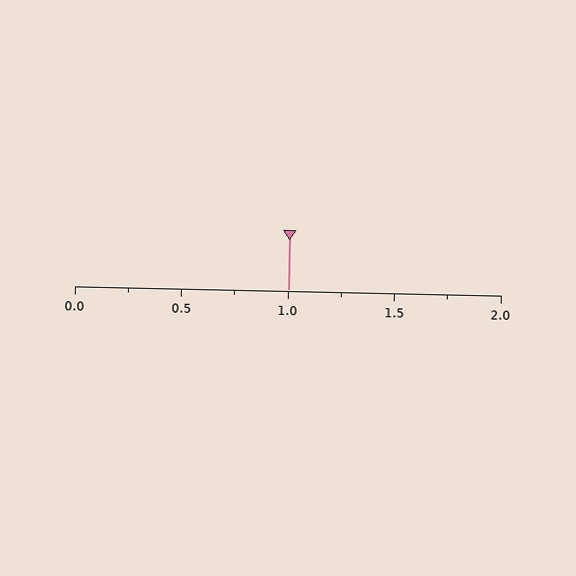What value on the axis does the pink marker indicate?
The marker indicates approximately 1.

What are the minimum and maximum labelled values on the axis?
The axis runs from 0.0 to 2.0.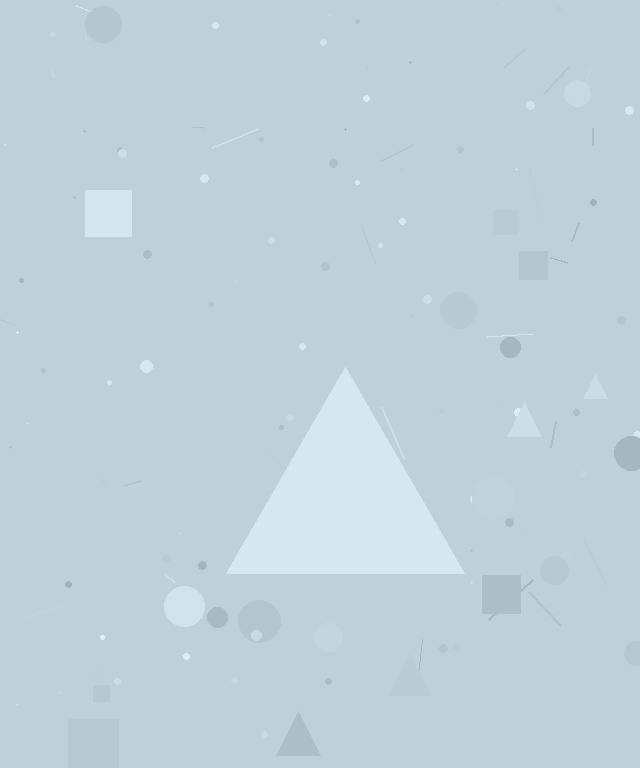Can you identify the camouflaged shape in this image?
The camouflaged shape is a triangle.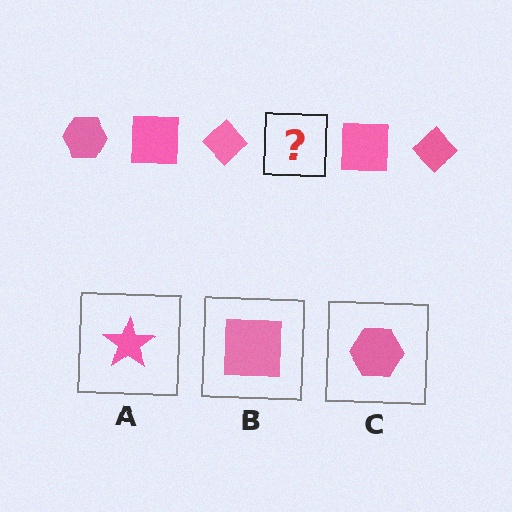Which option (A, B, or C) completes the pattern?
C.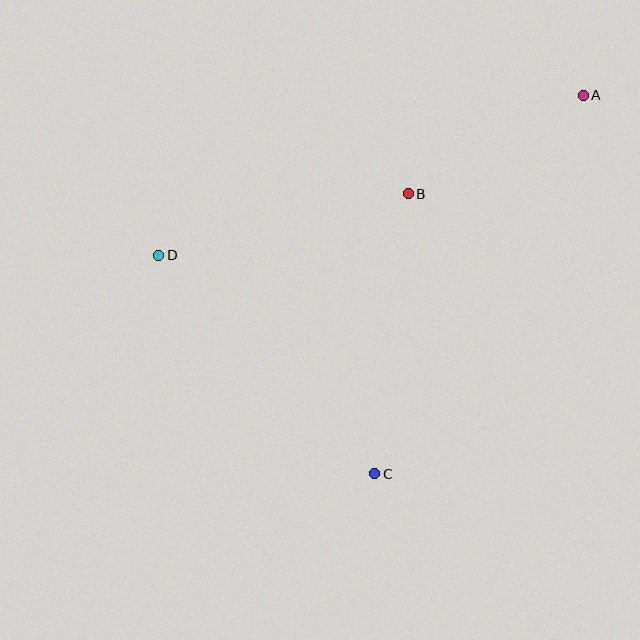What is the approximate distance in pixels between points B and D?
The distance between B and D is approximately 257 pixels.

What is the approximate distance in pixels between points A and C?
The distance between A and C is approximately 432 pixels.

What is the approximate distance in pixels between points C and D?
The distance between C and D is approximately 307 pixels.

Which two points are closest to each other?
Points A and B are closest to each other.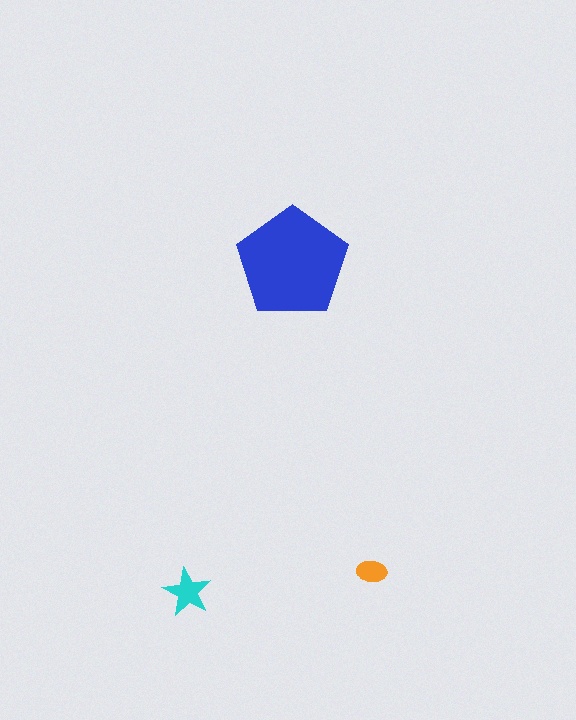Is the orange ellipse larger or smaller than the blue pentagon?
Smaller.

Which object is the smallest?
The orange ellipse.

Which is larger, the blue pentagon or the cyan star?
The blue pentagon.